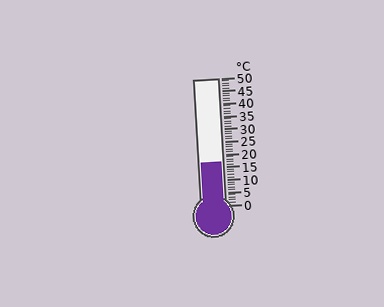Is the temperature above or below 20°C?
The temperature is below 20°C.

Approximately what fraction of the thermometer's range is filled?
The thermometer is filled to approximately 35% of its range.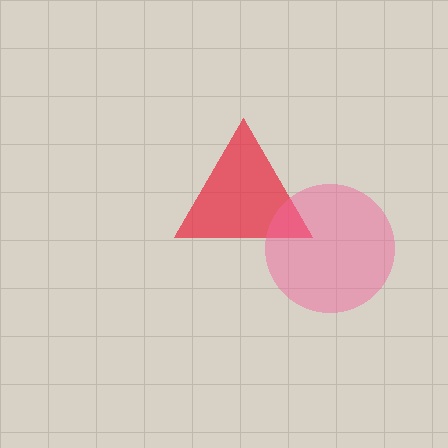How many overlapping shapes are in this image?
There are 2 overlapping shapes in the image.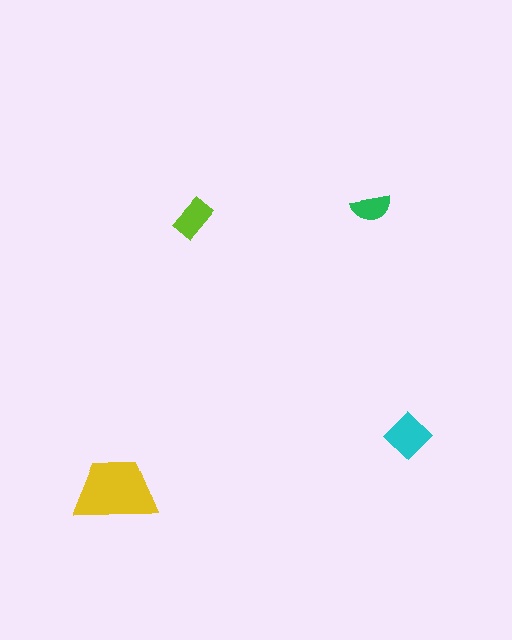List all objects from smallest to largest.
The green semicircle, the lime rectangle, the cyan diamond, the yellow trapezoid.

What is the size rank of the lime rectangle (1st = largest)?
3rd.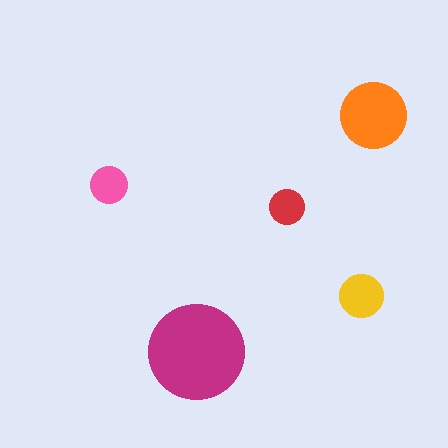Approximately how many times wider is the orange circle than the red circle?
About 2 times wider.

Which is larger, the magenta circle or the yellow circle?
The magenta one.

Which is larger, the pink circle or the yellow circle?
The yellow one.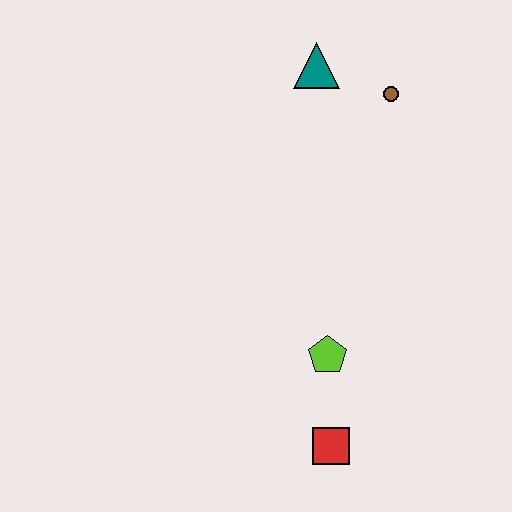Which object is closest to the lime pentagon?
The red square is closest to the lime pentagon.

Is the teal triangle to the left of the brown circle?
Yes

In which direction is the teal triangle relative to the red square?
The teal triangle is above the red square.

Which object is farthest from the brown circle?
The red square is farthest from the brown circle.